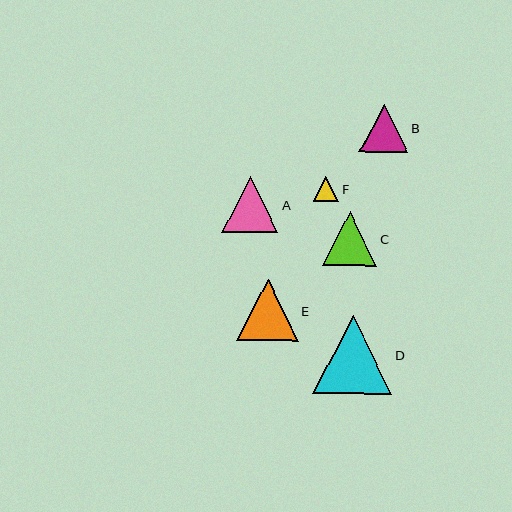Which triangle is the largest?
Triangle D is the largest with a size of approximately 79 pixels.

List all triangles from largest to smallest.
From largest to smallest: D, E, A, C, B, F.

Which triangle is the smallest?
Triangle F is the smallest with a size of approximately 25 pixels.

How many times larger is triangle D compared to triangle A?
Triangle D is approximately 1.4 times the size of triangle A.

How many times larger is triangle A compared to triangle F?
Triangle A is approximately 2.2 times the size of triangle F.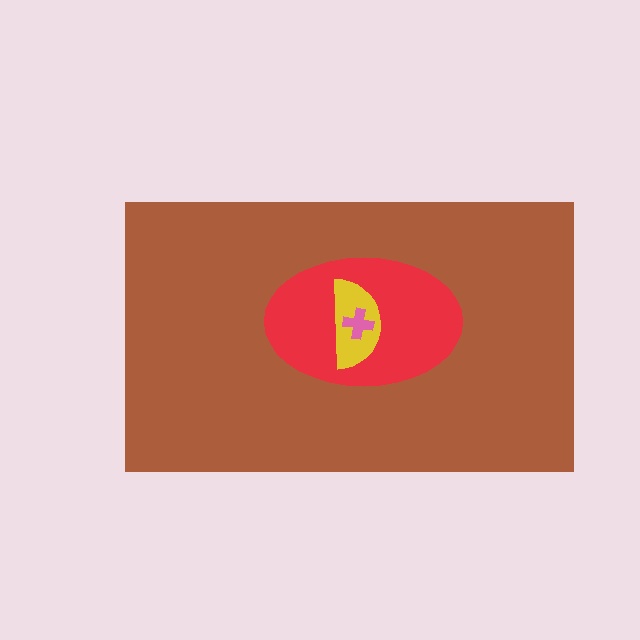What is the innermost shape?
The pink cross.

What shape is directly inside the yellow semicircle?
The pink cross.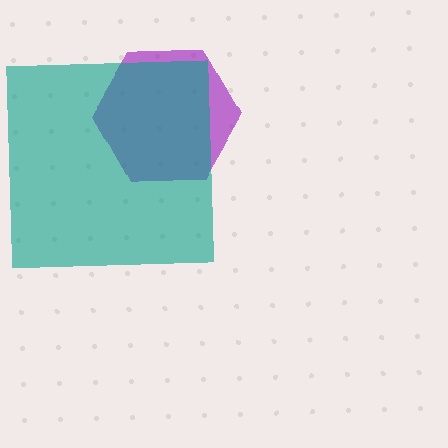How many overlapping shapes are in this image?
There are 2 overlapping shapes in the image.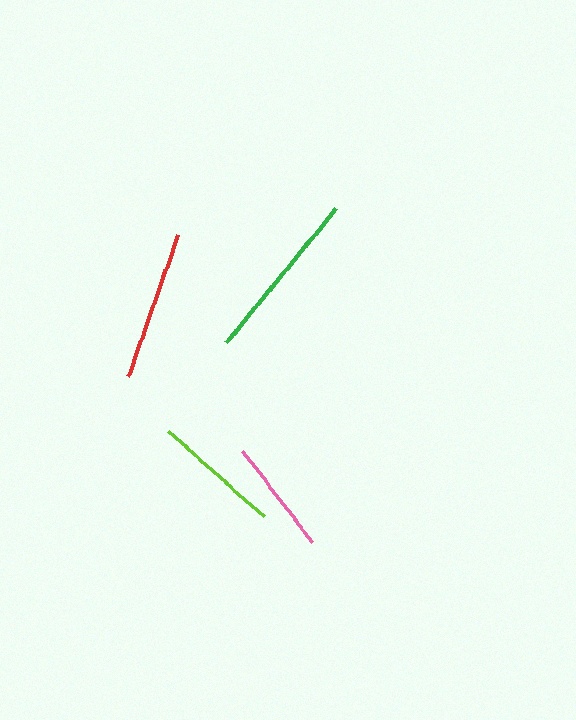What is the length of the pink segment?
The pink segment is approximately 114 pixels long.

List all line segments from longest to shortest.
From longest to shortest: green, red, lime, pink.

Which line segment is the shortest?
The pink line is the shortest at approximately 114 pixels.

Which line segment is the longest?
The green line is the longest at approximately 172 pixels.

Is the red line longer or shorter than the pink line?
The red line is longer than the pink line.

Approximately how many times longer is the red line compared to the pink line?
The red line is approximately 1.3 times the length of the pink line.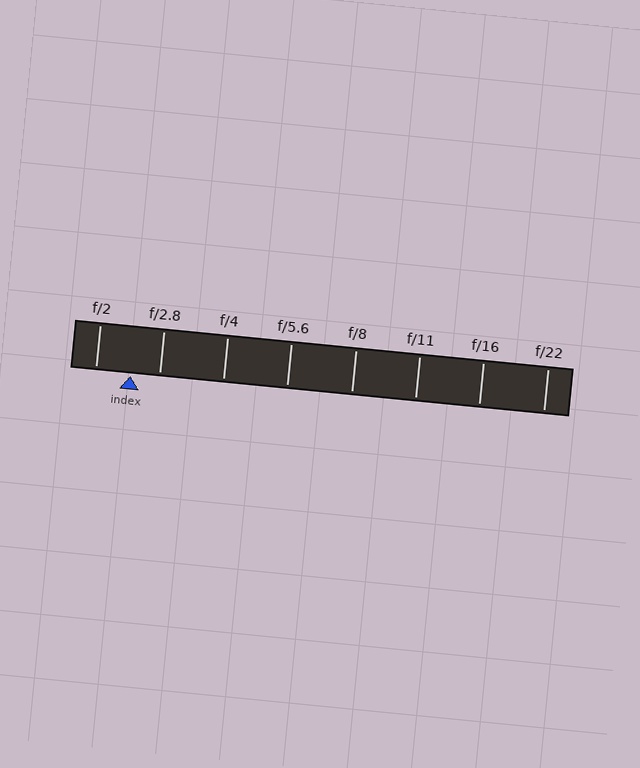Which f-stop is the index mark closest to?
The index mark is closest to f/2.8.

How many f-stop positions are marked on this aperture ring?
There are 8 f-stop positions marked.